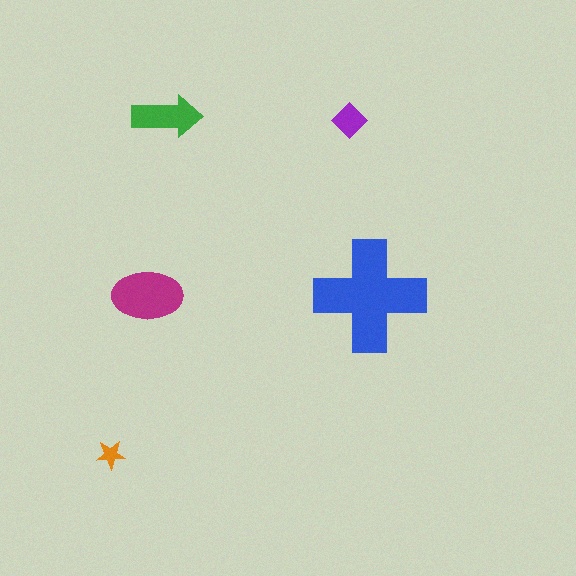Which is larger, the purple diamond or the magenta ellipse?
The magenta ellipse.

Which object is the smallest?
The orange star.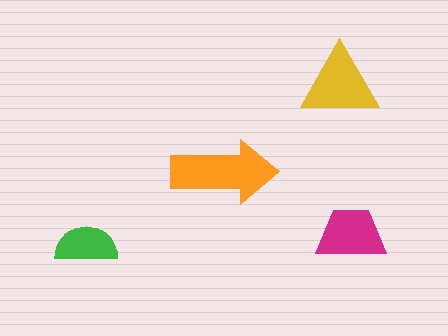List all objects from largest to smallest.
The orange arrow, the yellow triangle, the magenta trapezoid, the green semicircle.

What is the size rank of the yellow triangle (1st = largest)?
2nd.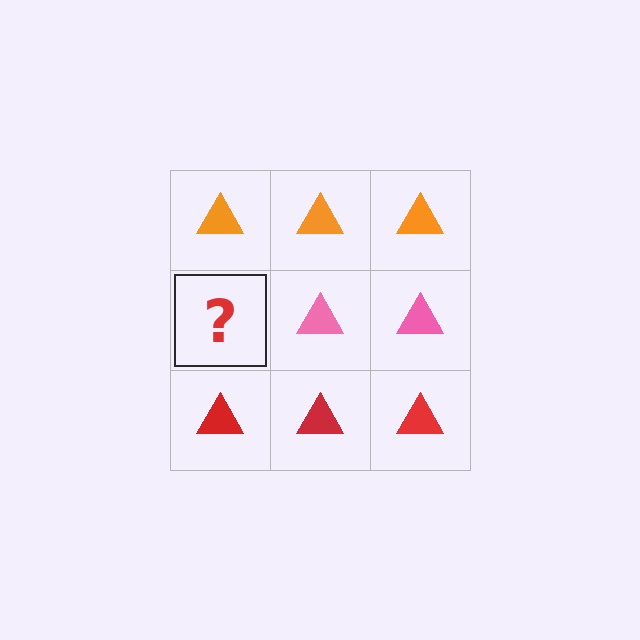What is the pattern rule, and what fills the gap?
The rule is that each row has a consistent color. The gap should be filled with a pink triangle.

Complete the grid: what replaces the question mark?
The question mark should be replaced with a pink triangle.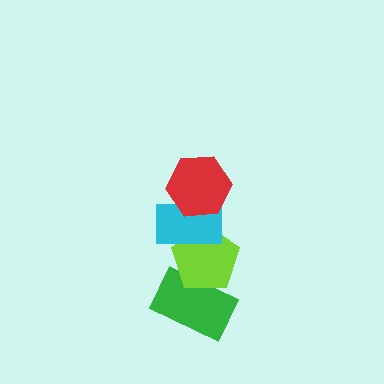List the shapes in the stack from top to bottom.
From top to bottom: the red hexagon, the cyan rectangle, the lime pentagon, the green rectangle.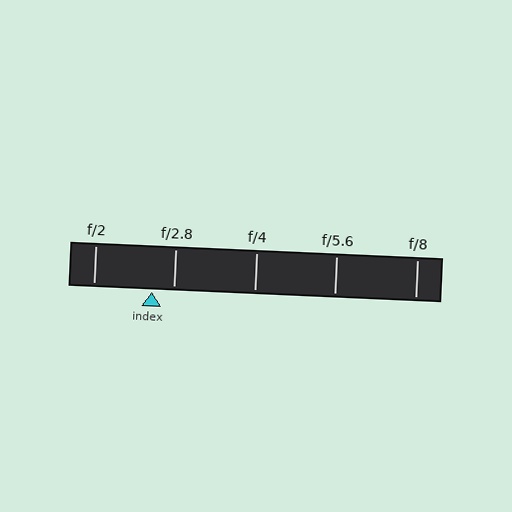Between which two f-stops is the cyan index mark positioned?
The index mark is between f/2 and f/2.8.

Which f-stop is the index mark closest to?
The index mark is closest to f/2.8.